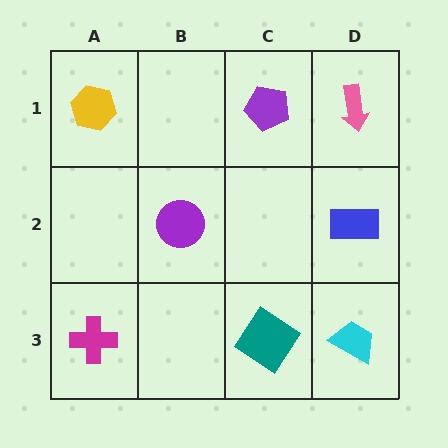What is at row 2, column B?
A purple circle.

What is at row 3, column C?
A teal diamond.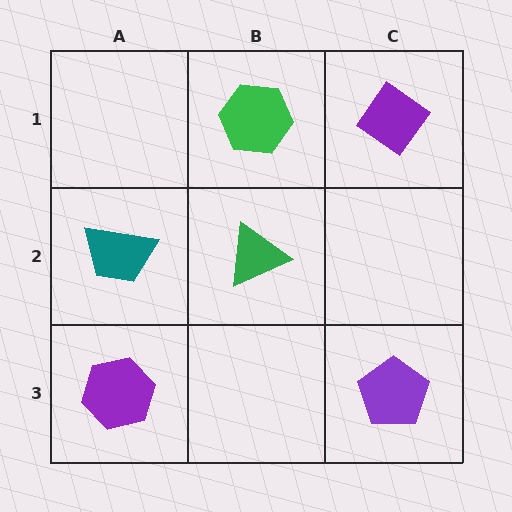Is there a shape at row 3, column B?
No, that cell is empty.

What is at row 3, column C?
A purple pentagon.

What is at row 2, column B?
A green triangle.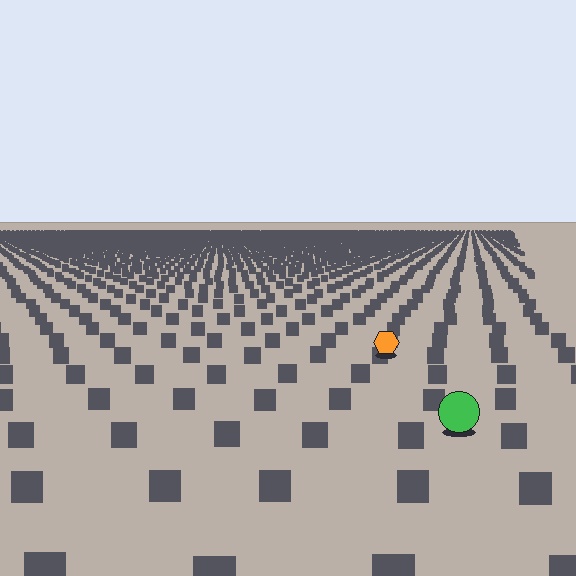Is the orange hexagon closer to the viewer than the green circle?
No. The green circle is closer — you can tell from the texture gradient: the ground texture is coarser near it.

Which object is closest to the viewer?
The green circle is closest. The texture marks near it are larger and more spread out.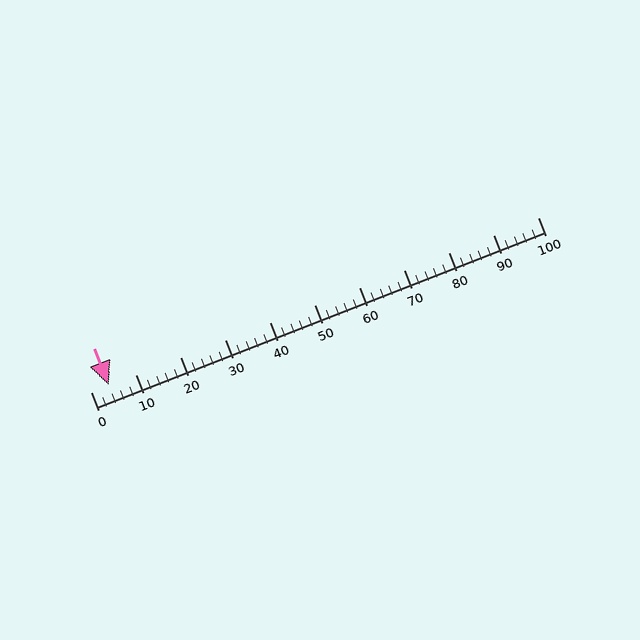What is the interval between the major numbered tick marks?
The major tick marks are spaced 10 units apart.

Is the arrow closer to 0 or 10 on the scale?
The arrow is closer to 0.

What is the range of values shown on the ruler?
The ruler shows values from 0 to 100.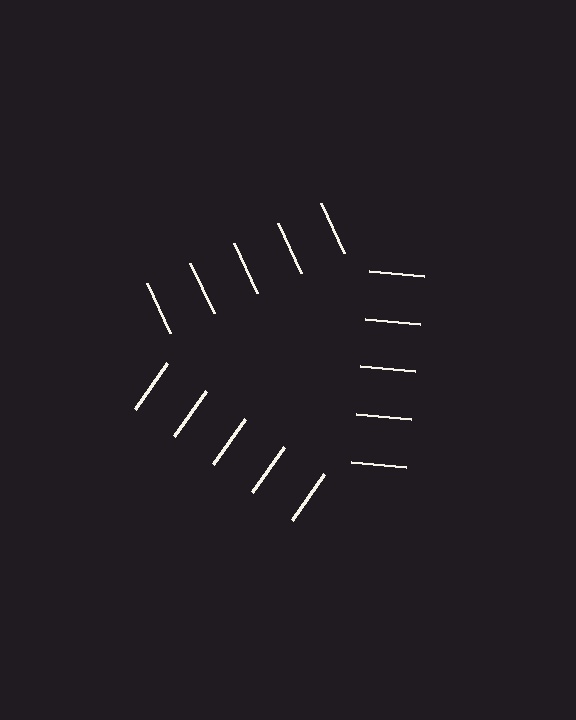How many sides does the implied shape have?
3 sides — the line-ends trace a triangle.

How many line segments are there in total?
15 — 5 along each of the 3 edges.